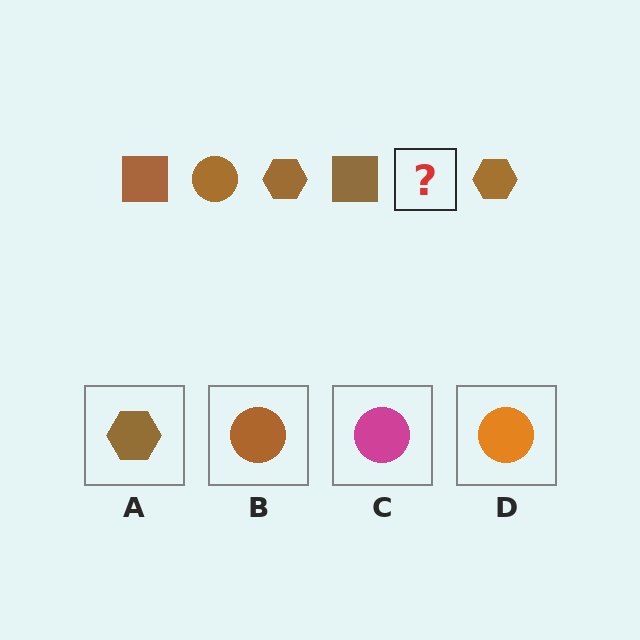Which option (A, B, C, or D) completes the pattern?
B.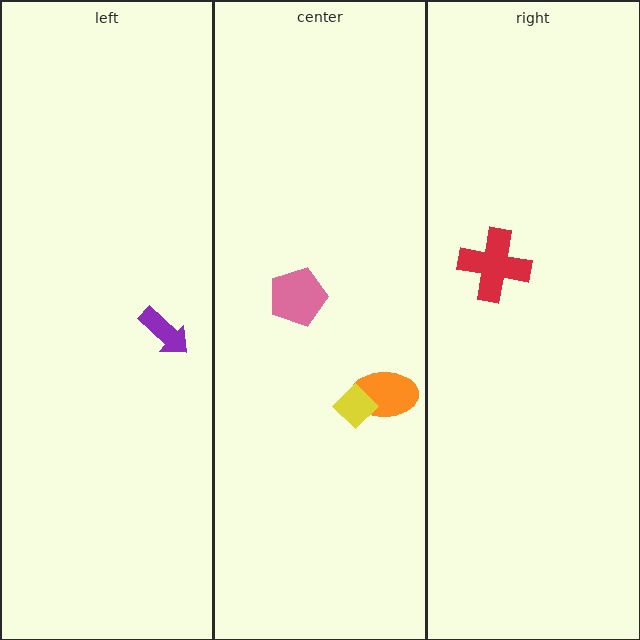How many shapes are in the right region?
1.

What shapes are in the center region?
The orange ellipse, the yellow diamond, the pink pentagon.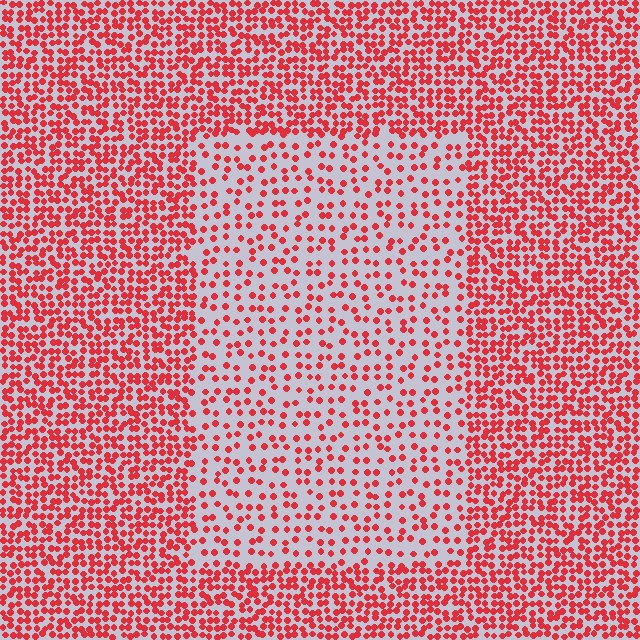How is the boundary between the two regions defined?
The boundary is defined by a change in element density (approximately 2.2x ratio). All elements are the same color, size, and shape.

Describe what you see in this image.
The image contains small red elements arranged at two different densities. A rectangle-shaped region is visible where the elements are less densely packed than the surrounding area.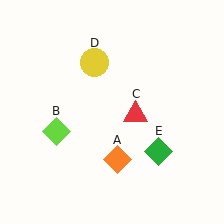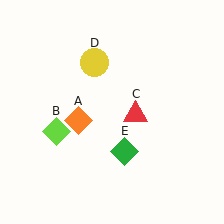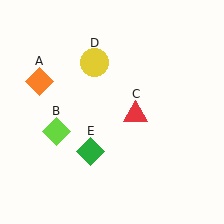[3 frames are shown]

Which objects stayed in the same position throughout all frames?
Lime diamond (object B) and red triangle (object C) and yellow circle (object D) remained stationary.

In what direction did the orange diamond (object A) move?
The orange diamond (object A) moved up and to the left.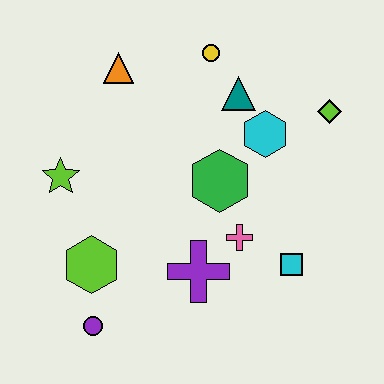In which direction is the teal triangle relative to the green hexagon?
The teal triangle is above the green hexagon.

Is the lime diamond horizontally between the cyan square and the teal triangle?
No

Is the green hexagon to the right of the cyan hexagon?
No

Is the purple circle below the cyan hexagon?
Yes